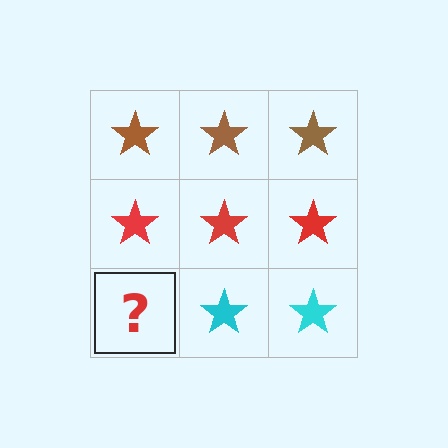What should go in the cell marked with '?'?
The missing cell should contain a cyan star.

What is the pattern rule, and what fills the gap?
The rule is that each row has a consistent color. The gap should be filled with a cyan star.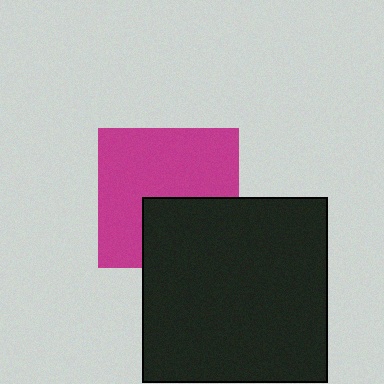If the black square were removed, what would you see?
You would see the complete magenta square.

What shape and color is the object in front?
The object in front is a black square.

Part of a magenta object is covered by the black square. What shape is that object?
It is a square.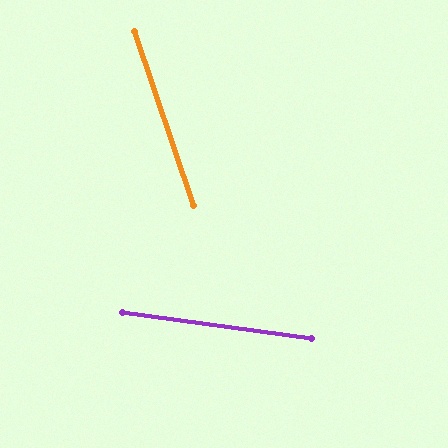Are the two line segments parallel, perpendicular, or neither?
Neither parallel nor perpendicular — they differ by about 64°.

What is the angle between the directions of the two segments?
Approximately 64 degrees.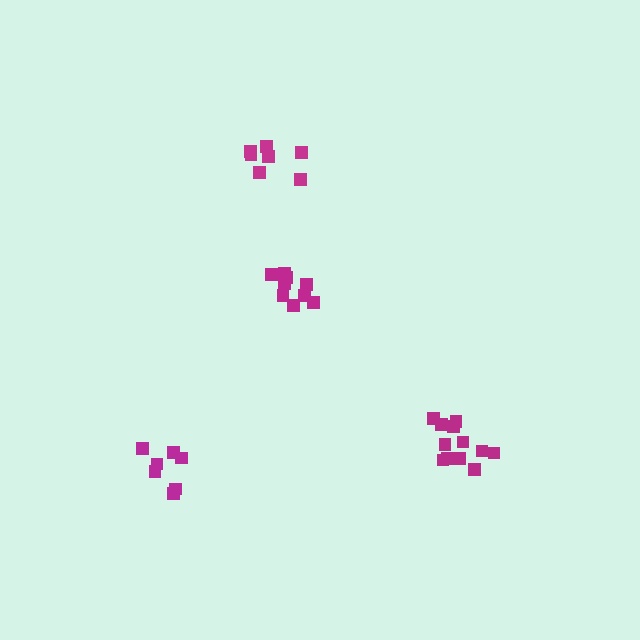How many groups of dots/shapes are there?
There are 4 groups.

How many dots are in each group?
Group 1: 7 dots, Group 2: 7 dots, Group 3: 12 dots, Group 4: 11 dots (37 total).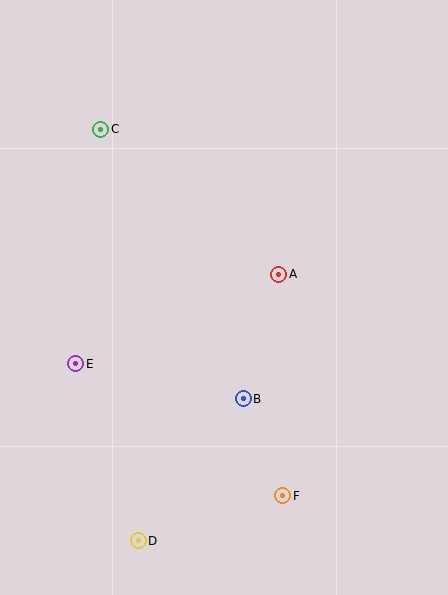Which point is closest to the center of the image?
Point A at (279, 274) is closest to the center.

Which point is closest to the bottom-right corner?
Point F is closest to the bottom-right corner.